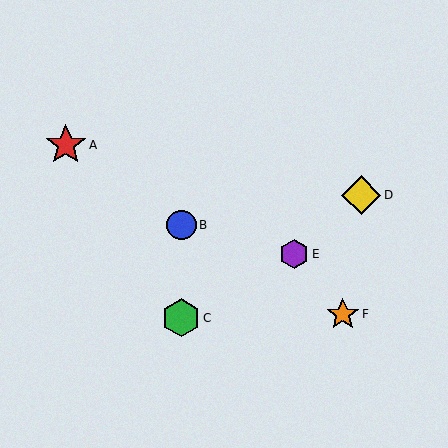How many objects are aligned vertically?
2 objects (B, C) are aligned vertically.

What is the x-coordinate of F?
Object F is at x≈343.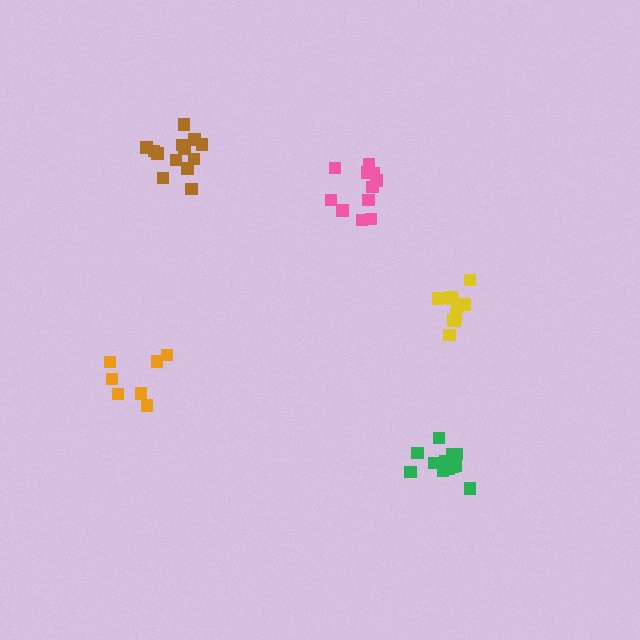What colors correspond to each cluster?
The clusters are colored: yellow, pink, green, brown, orange.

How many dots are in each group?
Group 1: 10 dots, Group 2: 11 dots, Group 3: 12 dots, Group 4: 13 dots, Group 5: 7 dots (53 total).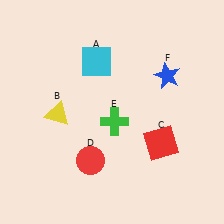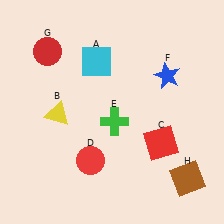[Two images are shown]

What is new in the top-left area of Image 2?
A red circle (G) was added in the top-left area of Image 2.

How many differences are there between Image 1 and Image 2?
There are 2 differences between the two images.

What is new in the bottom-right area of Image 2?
A brown square (H) was added in the bottom-right area of Image 2.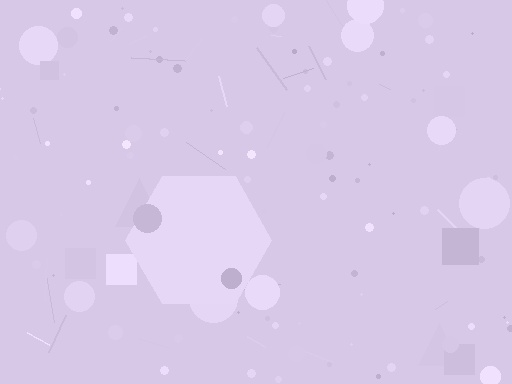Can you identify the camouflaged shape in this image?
The camouflaged shape is a hexagon.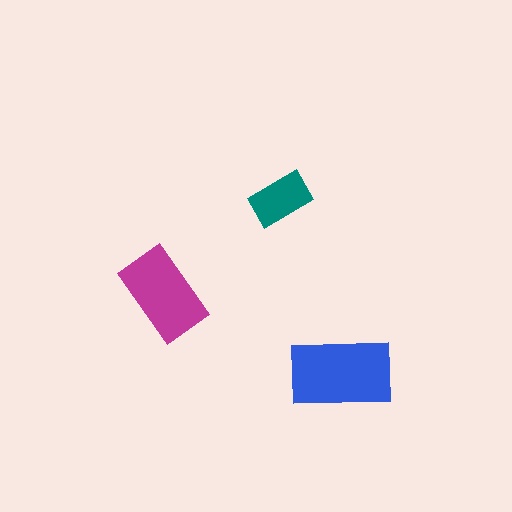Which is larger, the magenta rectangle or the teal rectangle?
The magenta one.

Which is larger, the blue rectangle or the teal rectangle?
The blue one.